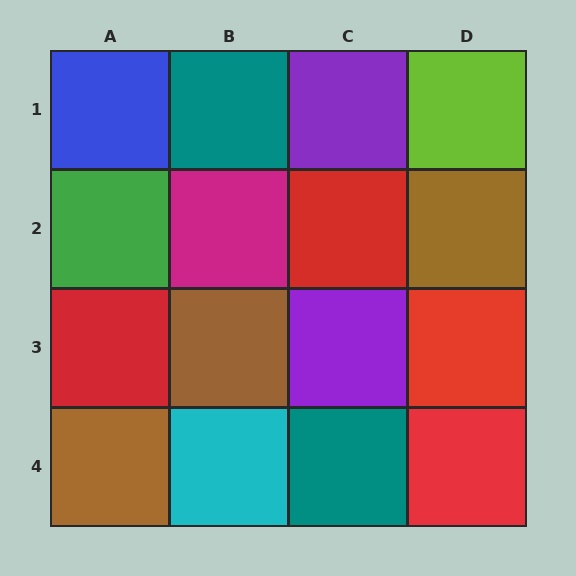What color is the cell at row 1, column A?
Blue.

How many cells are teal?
2 cells are teal.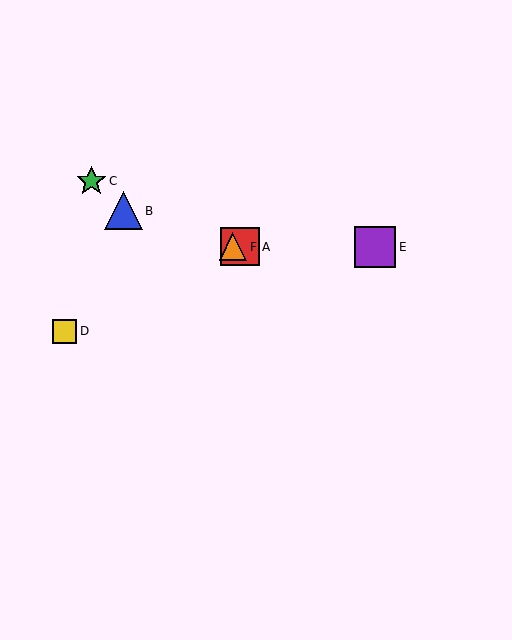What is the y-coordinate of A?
Object A is at y≈247.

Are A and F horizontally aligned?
Yes, both are at y≈247.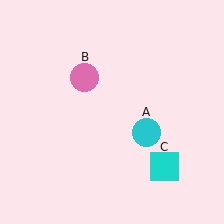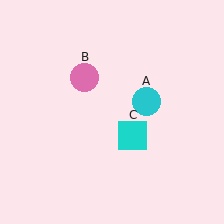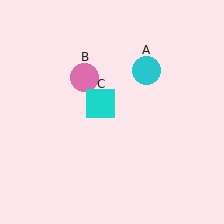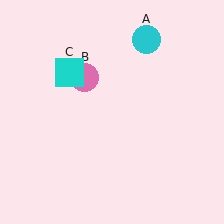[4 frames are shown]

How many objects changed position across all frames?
2 objects changed position: cyan circle (object A), cyan square (object C).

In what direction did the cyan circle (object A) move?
The cyan circle (object A) moved up.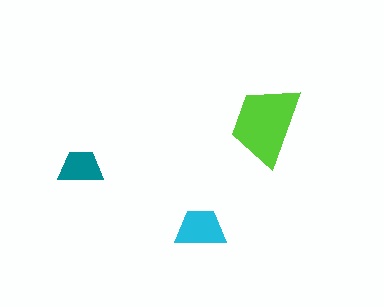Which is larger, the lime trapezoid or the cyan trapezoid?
The lime one.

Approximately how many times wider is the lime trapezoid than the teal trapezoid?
About 2 times wider.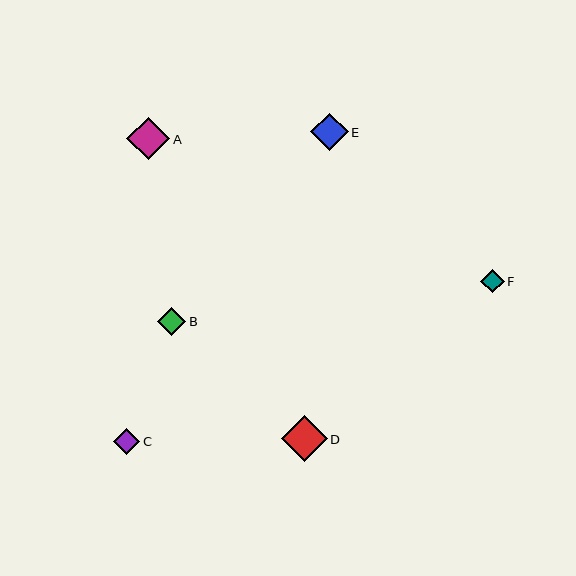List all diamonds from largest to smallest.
From largest to smallest: D, A, E, B, C, F.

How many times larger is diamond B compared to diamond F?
Diamond B is approximately 1.2 times the size of diamond F.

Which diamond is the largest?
Diamond D is the largest with a size of approximately 46 pixels.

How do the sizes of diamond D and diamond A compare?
Diamond D and diamond A are approximately the same size.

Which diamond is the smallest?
Diamond F is the smallest with a size of approximately 23 pixels.